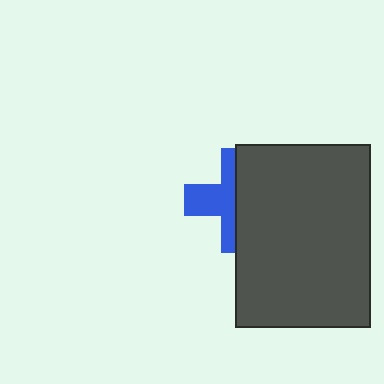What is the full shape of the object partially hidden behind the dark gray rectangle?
The partially hidden object is a blue cross.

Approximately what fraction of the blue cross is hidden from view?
Roughly 53% of the blue cross is hidden behind the dark gray rectangle.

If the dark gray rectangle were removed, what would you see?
You would see the complete blue cross.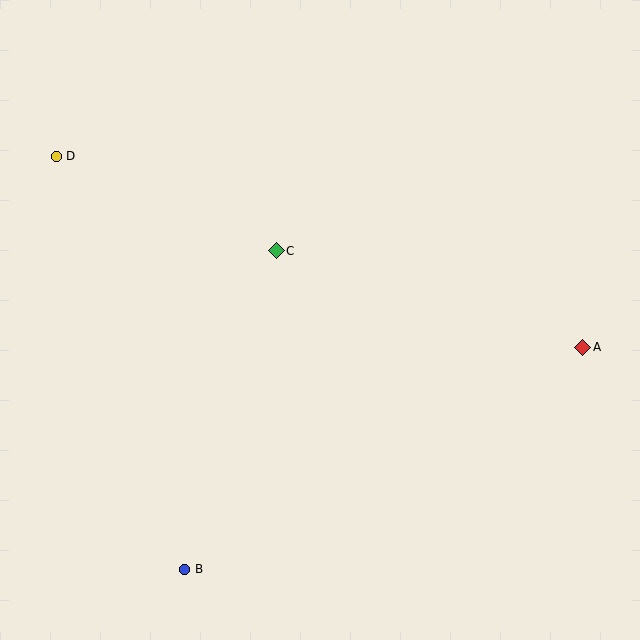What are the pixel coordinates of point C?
Point C is at (276, 251).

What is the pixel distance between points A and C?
The distance between A and C is 321 pixels.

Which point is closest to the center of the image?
Point C at (276, 251) is closest to the center.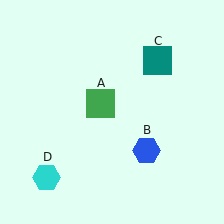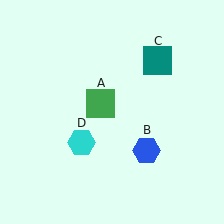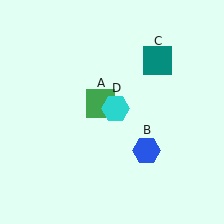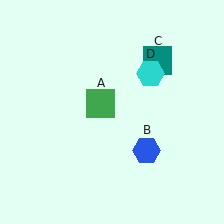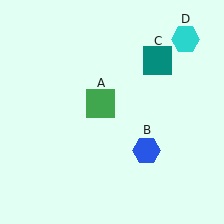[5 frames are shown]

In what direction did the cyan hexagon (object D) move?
The cyan hexagon (object D) moved up and to the right.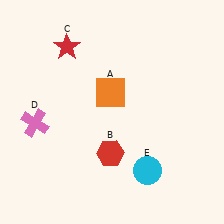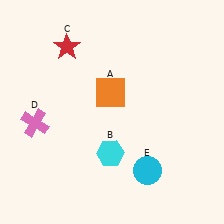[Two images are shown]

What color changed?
The hexagon (B) changed from red in Image 1 to cyan in Image 2.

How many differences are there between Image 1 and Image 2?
There is 1 difference between the two images.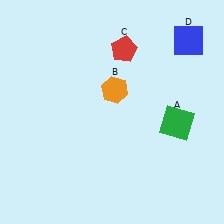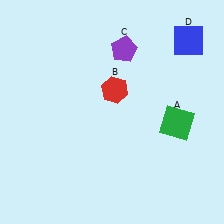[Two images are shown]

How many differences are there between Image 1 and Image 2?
There are 2 differences between the two images.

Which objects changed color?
B changed from orange to red. C changed from red to purple.